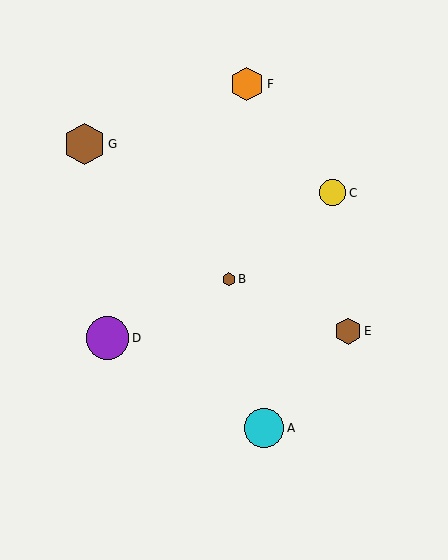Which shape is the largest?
The purple circle (labeled D) is the largest.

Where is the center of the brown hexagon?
The center of the brown hexagon is at (85, 144).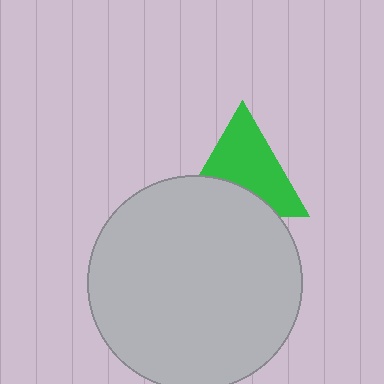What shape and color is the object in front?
The object in front is a light gray circle.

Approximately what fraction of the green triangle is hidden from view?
Roughly 36% of the green triangle is hidden behind the light gray circle.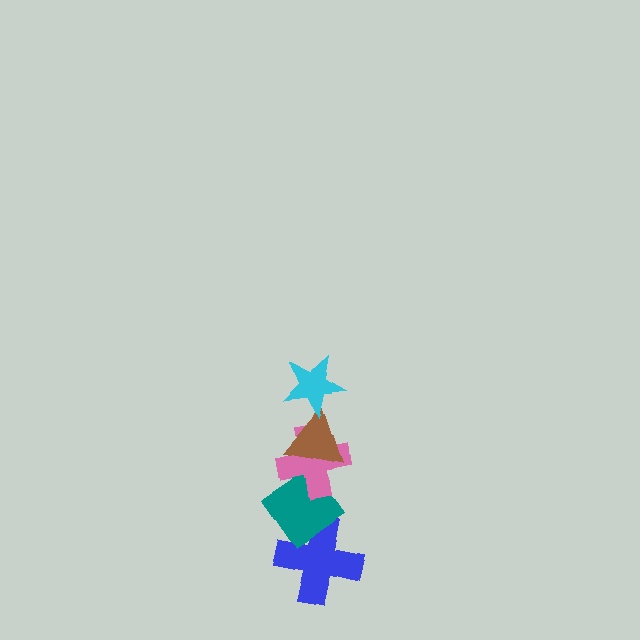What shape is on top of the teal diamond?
The pink cross is on top of the teal diamond.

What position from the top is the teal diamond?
The teal diamond is 4th from the top.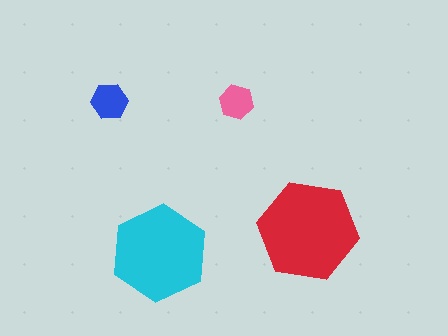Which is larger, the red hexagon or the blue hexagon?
The red one.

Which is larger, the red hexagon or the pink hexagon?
The red one.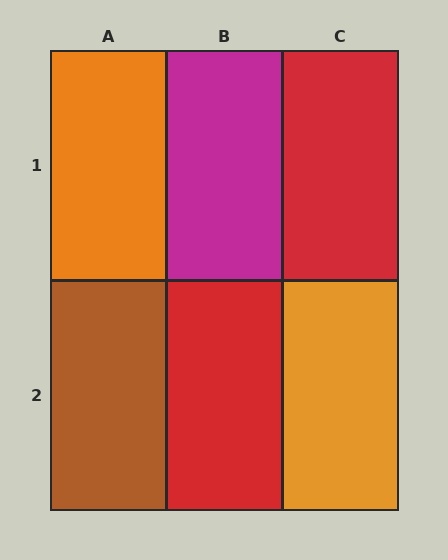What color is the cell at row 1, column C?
Red.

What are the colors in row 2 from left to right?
Brown, red, orange.